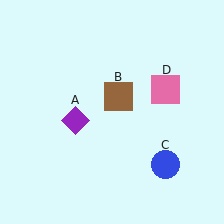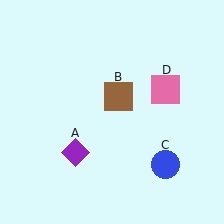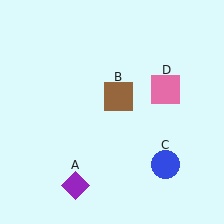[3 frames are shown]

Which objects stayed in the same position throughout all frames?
Brown square (object B) and blue circle (object C) and pink square (object D) remained stationary.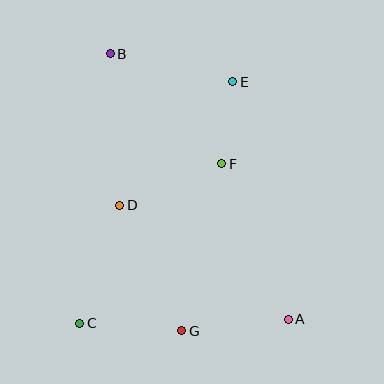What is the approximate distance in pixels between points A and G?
The distance between A and G is approximately 107 pixels.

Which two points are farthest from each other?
Points A and B are farthest from each other.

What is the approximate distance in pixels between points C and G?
The distance between C and G is approximately 102 pixels.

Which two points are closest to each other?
Points E and F are closest to each other.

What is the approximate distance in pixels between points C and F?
The distance between C and F is approximately 214 pixels.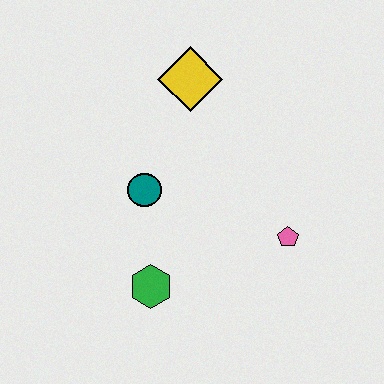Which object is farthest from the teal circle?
The pink pentagon is farthest from the teal circle.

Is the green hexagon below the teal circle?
Yes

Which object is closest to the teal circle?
The green hexagon is closest to the teal circle.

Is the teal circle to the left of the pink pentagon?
Yes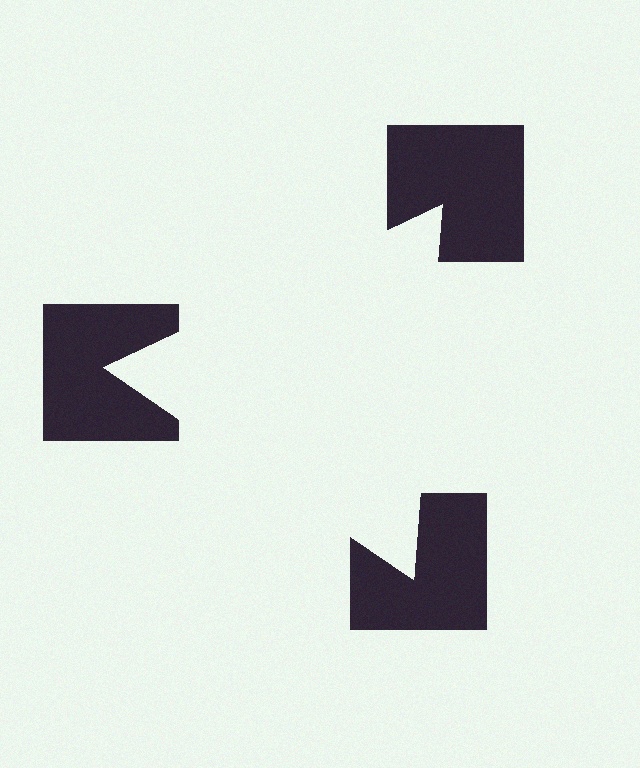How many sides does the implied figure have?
3 sides.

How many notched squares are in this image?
There are 3 — one at each vertex of the illusory triangle.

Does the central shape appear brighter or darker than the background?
It typically appears slightly brighter than the background, even though no actual brightness change is drawn.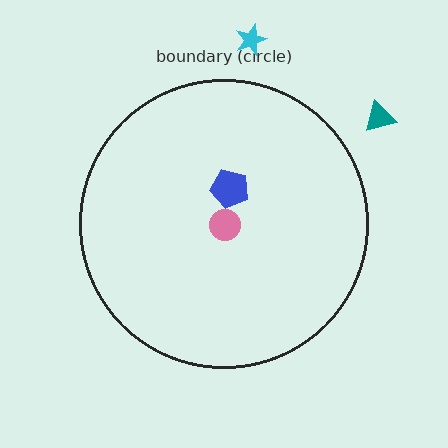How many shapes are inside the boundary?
2 inside, 2 outside.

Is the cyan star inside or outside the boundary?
Outside.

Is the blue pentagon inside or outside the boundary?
Inside.